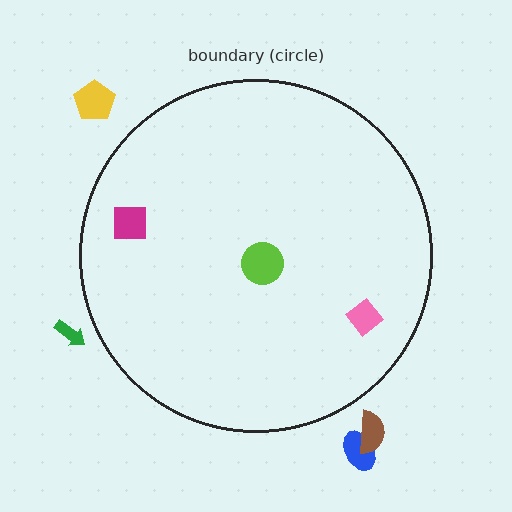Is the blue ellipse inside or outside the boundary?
Outside.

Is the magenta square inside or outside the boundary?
Inside.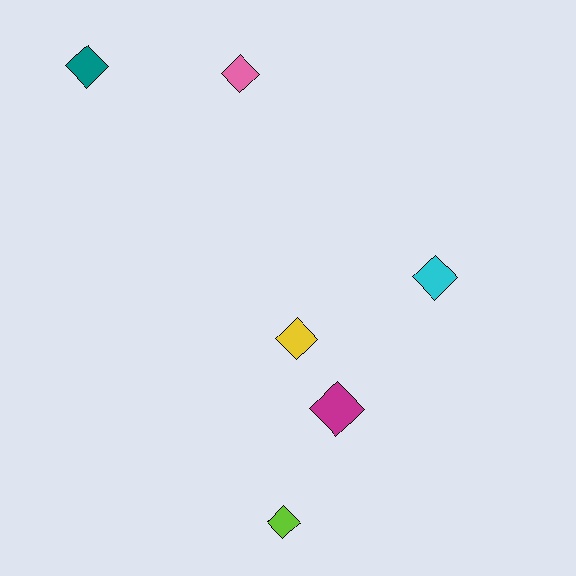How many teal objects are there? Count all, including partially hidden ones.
There is 1 teal object.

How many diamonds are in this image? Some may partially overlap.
There are 6 diamonds.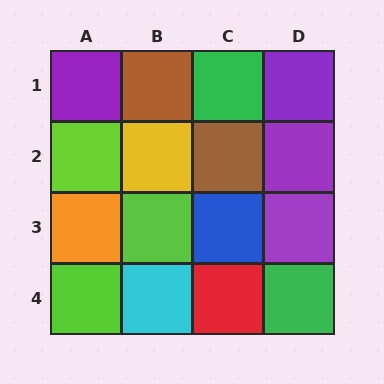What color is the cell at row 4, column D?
Green.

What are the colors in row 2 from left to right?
Lime, yellow, brown, purple.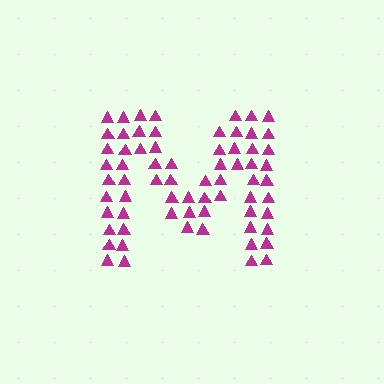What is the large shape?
The large shape is the letter M.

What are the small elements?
The small elements are triangles.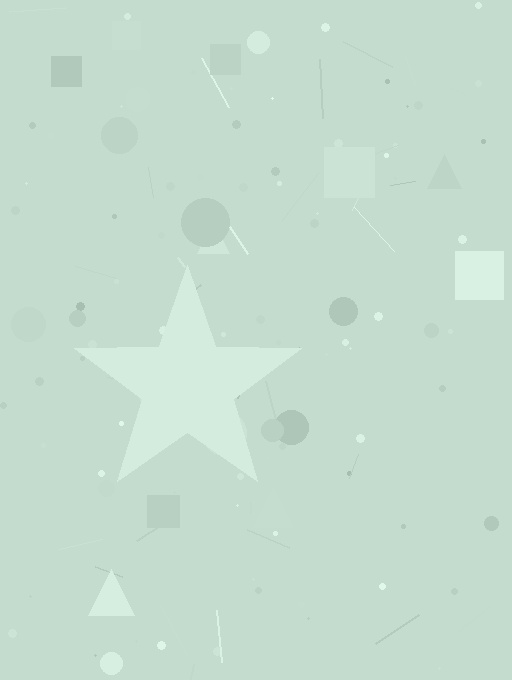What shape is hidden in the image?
A star is hidden in the image.